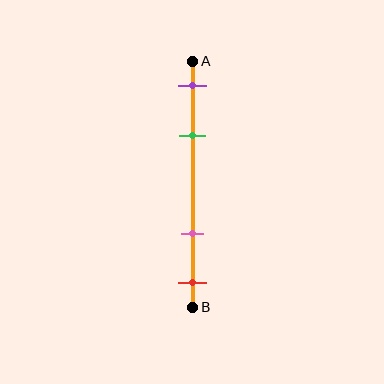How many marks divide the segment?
There are 4 marks dividing the segment.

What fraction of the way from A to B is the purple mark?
The purple mark is approximately 10% (0.1) of the way from A to B.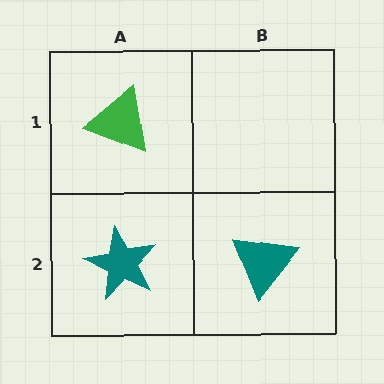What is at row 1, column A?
A green triangle.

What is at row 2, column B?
A teal triangle.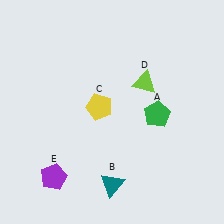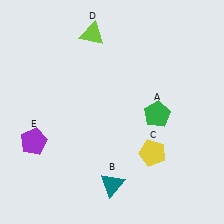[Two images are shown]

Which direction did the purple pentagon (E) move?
The purple pentagon (E) moved up.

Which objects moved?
The objects that moved are: the yellow pentagon (C), the lime triangle (D), the purple pentagon (E).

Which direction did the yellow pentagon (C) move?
The yellow pentagon (C) moved right.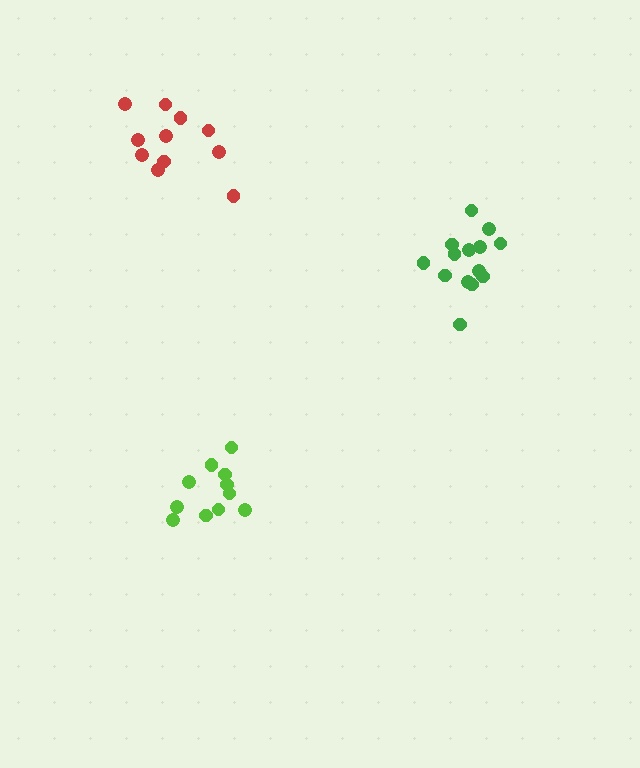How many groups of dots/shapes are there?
There are 3 groups.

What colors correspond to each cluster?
The clusters are colored: lime, red, green.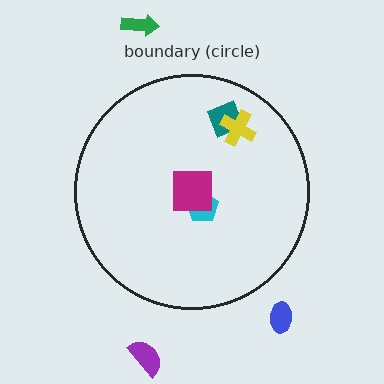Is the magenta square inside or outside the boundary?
Inside.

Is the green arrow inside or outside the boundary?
Outside.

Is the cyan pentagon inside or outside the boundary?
Inside.